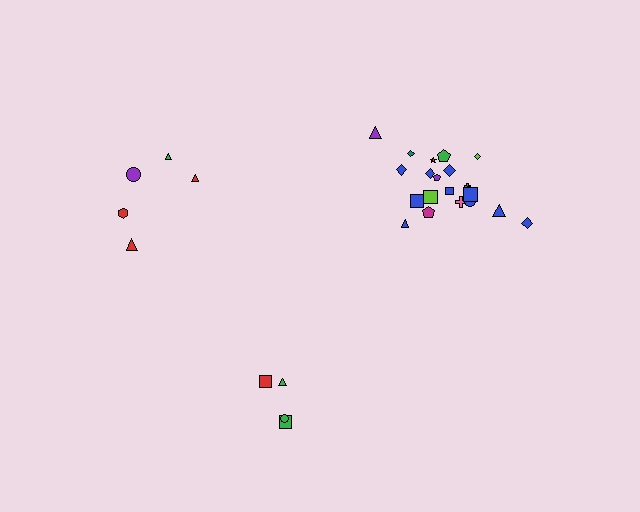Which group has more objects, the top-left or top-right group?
The top-right group.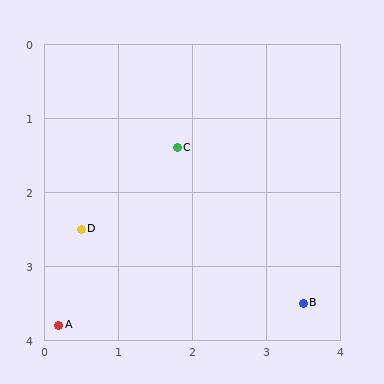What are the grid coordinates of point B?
Point B is at approximately (3.5, 3.5).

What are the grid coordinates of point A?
Point A is at approximately (0.2, 3.8).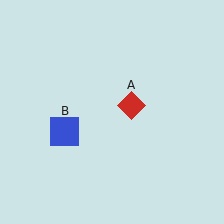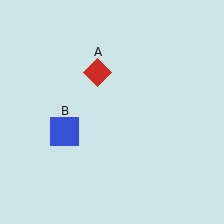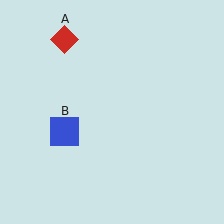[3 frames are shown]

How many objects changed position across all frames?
1 object changed position: red diamond (object A).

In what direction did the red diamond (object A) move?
The red diamond (object A) moved up and to the left.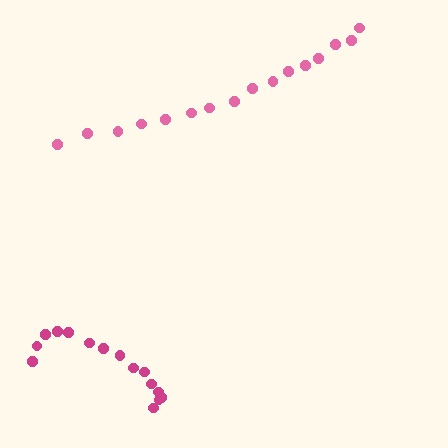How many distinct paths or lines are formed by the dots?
There are 2 distinct paths.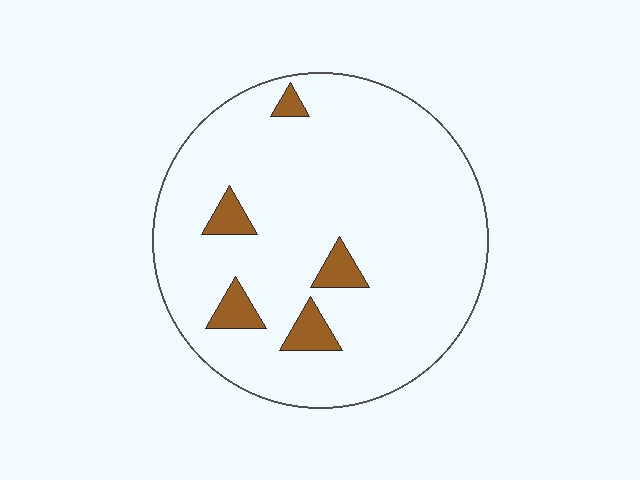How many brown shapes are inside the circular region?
5.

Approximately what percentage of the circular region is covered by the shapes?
Approximately 10%.